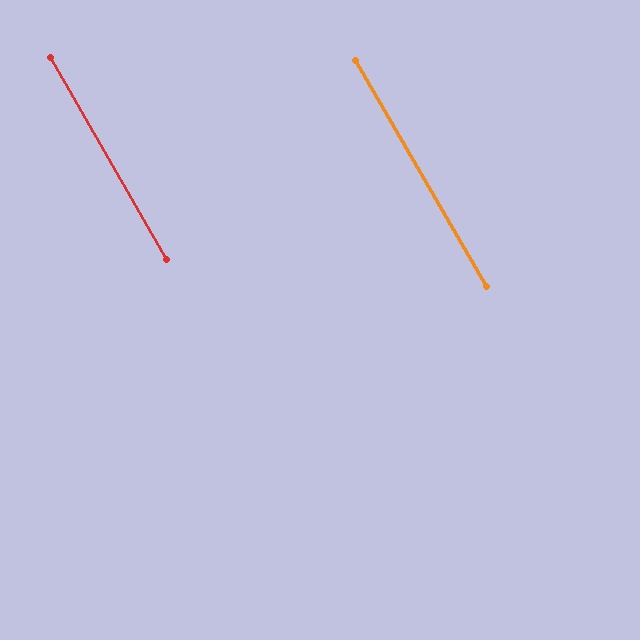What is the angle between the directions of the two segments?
Approximately 0 degrees.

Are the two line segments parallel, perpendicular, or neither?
Parallel — their directions differ by only 0.2°.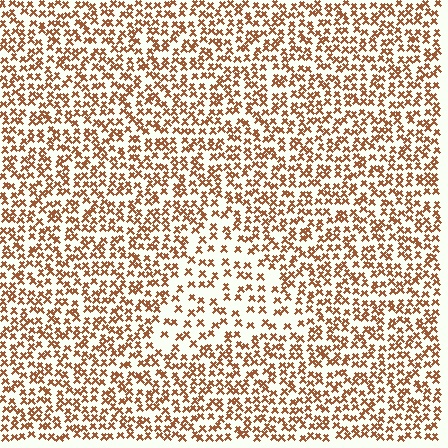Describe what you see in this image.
The image contains small brown elements arranged at two different densities. A triangle-shaped region is visible where the elements are less densely packed than the surrounding area.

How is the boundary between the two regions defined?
The boundary is defined by a change in element density (approximately 1.8x ratio). All elements are the same color, size, and shape.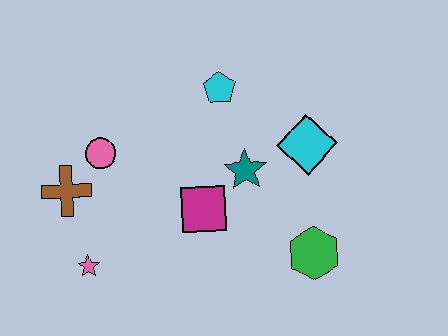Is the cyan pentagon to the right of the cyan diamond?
No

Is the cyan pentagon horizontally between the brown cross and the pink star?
No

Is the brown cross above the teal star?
No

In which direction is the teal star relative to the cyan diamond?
The teal star is to the left of the cyan diamond.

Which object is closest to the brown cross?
The pink circle is closest to the brown cross.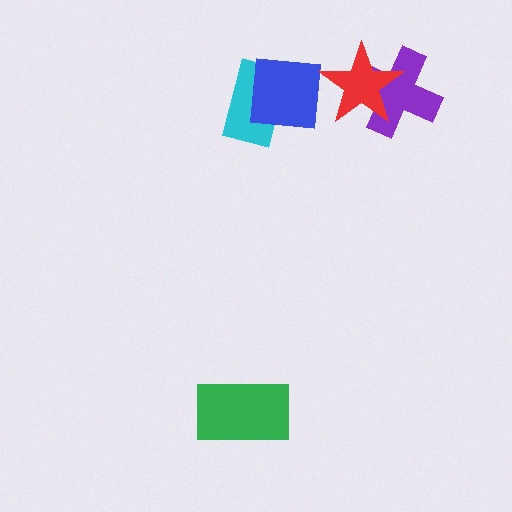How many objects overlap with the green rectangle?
0 objects overlap with the green rectangle.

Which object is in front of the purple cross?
The red star is in front of the purple cross.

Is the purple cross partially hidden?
Yes, it is partially covered by another shape.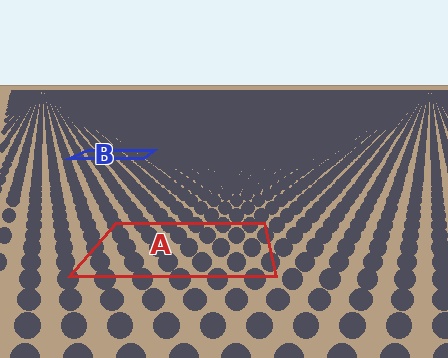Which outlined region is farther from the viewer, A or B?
Region B is farther from the viewer — the texture elements inside it appear smaller and more densely packed.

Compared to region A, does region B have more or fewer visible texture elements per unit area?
Region B has more texture elements per unit area — they are packed more densely because it is farther away.